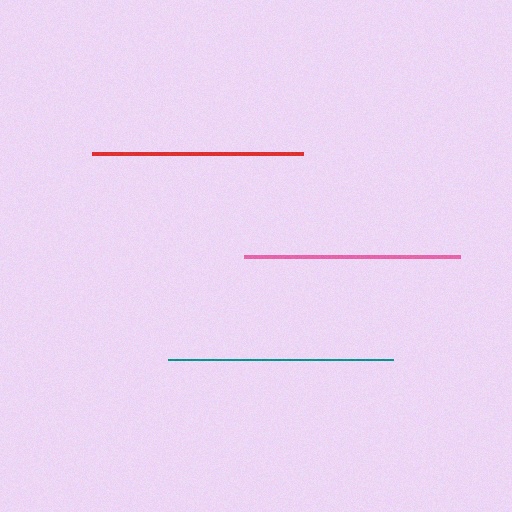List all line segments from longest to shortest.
From longest to shortest: teal, pink, red.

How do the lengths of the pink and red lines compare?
The pink and red lines are approximately the same length.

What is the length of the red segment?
The red segment is approximately 211 pixels long.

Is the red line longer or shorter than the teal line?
The teal line is longer than the red line.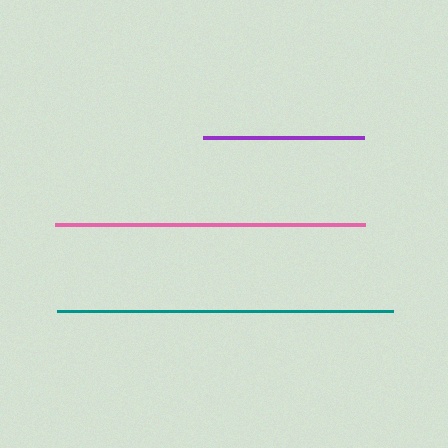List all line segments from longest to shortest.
From longest to shortest: teal, pink, purple.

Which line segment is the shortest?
The purple line is the shortest at approximately 162 pixels.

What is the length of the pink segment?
The pink segment is approximately 309 pixels long.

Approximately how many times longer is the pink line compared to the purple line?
The pink line is approximately 1.9 times the length of the purple line.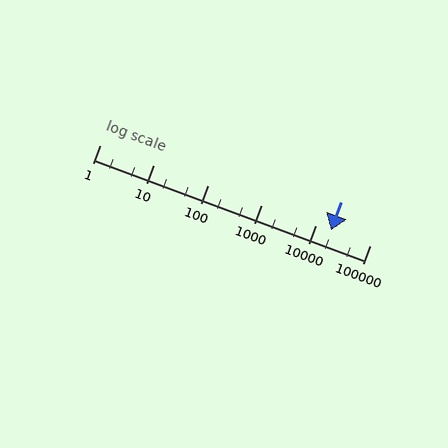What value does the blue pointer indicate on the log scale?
The pointer indicates approximately 19000.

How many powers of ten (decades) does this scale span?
The scale spans 5 decades, from 1 to 100000.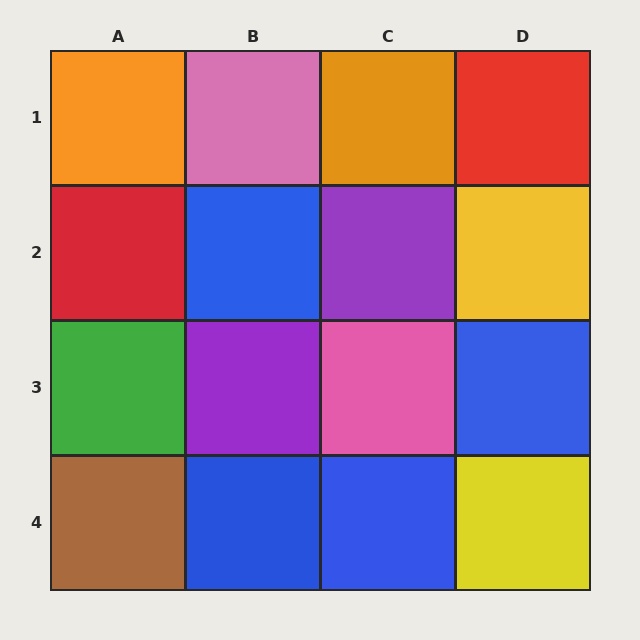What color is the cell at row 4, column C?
Blue.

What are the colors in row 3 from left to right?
Green, purple, pink, blue.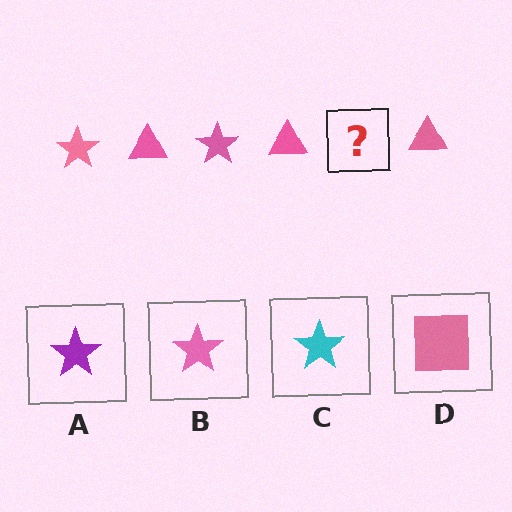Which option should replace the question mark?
Option B.